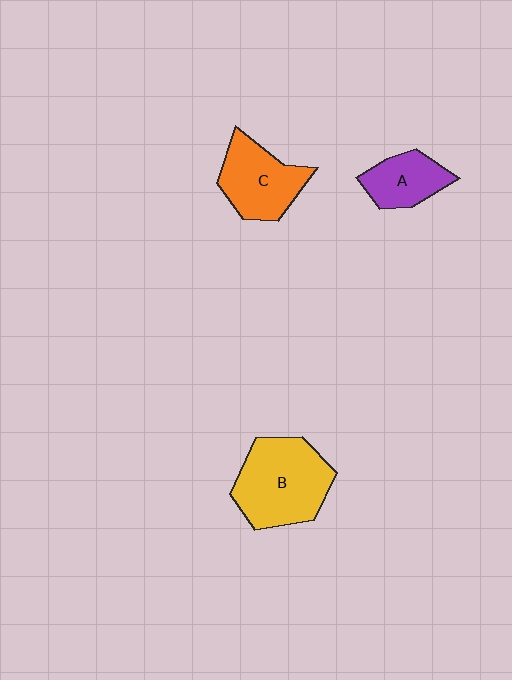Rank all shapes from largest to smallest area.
From largest to smallest: B (yellow), C (orange), A (purple).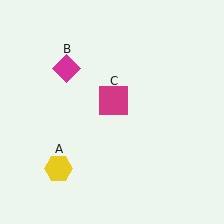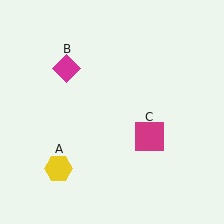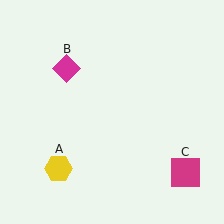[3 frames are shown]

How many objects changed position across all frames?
1 object changed position: magenta square (object C).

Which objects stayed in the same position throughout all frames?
Yellow hexagon (object A) and magenta diamond (object B) remained stationary.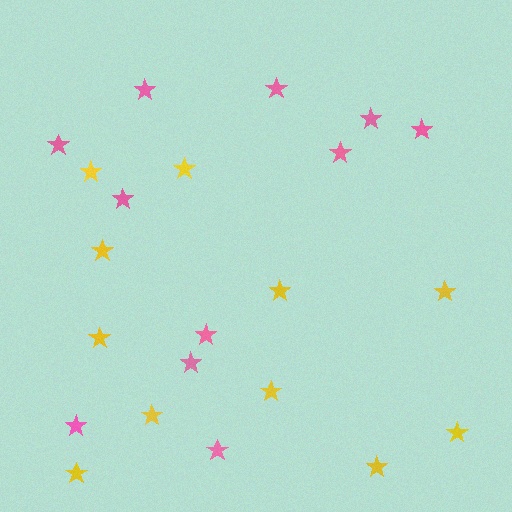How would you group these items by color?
There are 2 groups: one group of yellow stars (11) and one group of pink stars (11).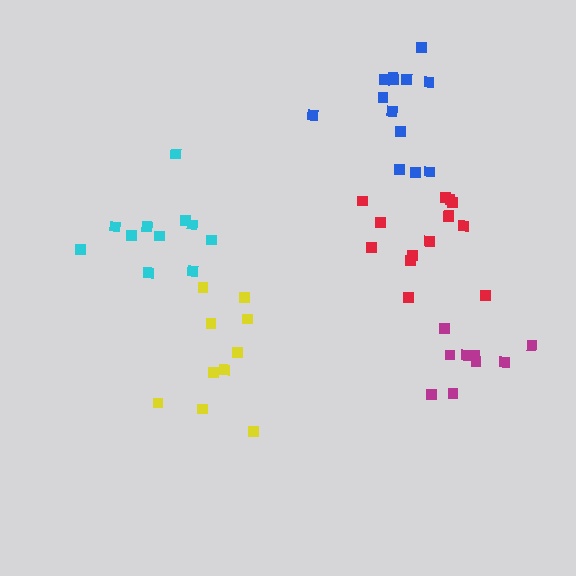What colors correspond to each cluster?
The clusters are colored: magenta, blue, cyan, yellow, red.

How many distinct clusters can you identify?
There are 5 distinct clusters.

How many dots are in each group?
Group 1: 9 dots, Group 2: 13 dots, Group 3: 11 dots, Group 4: 10 dots, Group 5: 14 dots (57 total).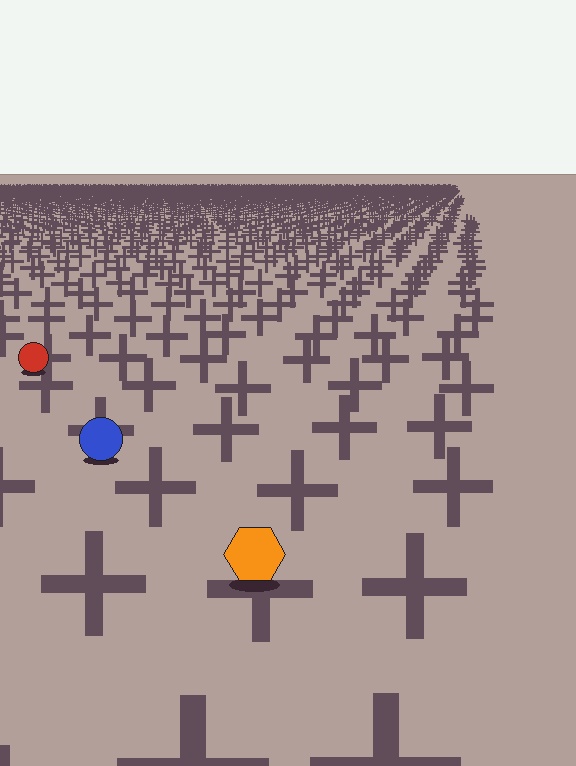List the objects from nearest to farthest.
From nearest to farthest: the orange hexagon, the blue circle, the red circle.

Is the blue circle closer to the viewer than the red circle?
Yes. The blue circle is closer — you can tell from the texture gradient: the ground texture is coarser near it.